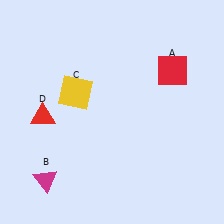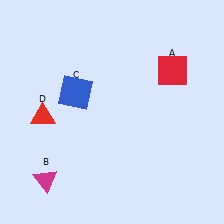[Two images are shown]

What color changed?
The square (C) changed from yellow in Image 1 to blue in Image 2.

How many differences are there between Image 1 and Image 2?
There is 1 difference between the two images.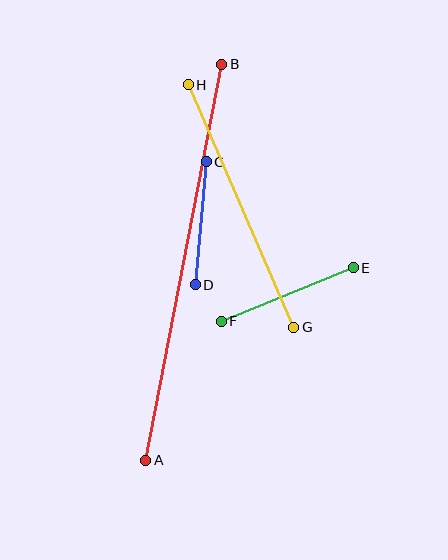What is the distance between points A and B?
The distance is approximately 403 pixels.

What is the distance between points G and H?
The distance is approximately 264 pixels.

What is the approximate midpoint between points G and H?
The midpoint is at approximately (241, 206) pixels.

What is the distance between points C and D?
The distance is approximately 123 pixels.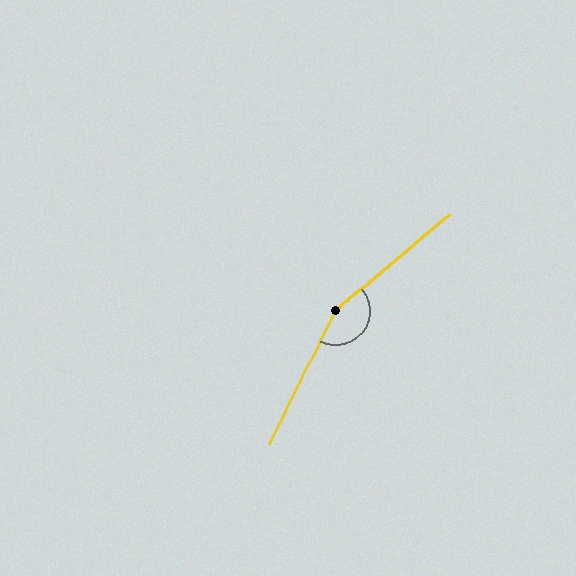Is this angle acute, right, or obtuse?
It is obtuse.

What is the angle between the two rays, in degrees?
Approximately 156 degrees.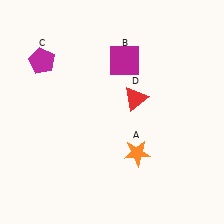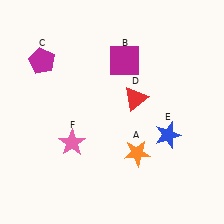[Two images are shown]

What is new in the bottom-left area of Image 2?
A pink star (F) was added in the bottom-left area of Image 2.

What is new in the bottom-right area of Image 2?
A blue star (E) was added in the bottom-right area of Image 2.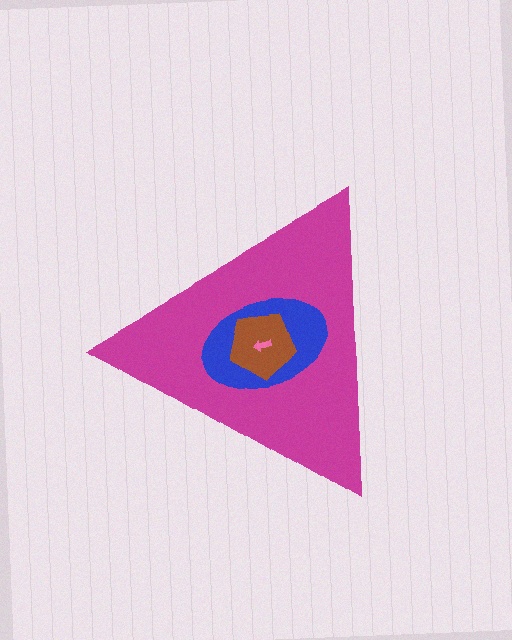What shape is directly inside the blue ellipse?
The brown pentagon.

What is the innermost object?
The pink arrow.